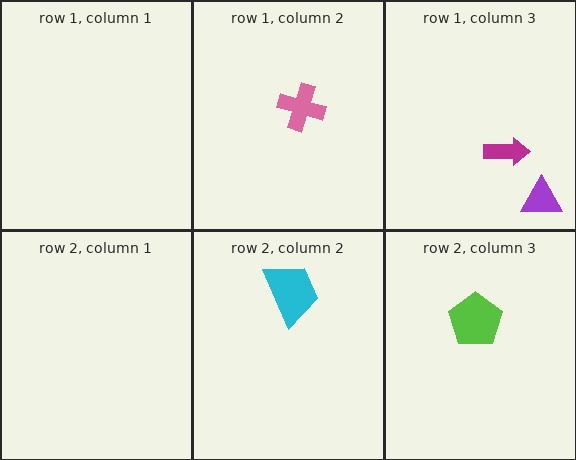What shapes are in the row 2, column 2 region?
The cyan trapezoid.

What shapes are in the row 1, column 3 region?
The magenta arrow, the purple triangle.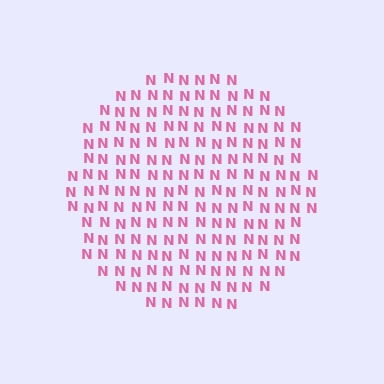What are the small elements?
The small elements are letter N's.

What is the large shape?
The large shape is a circle.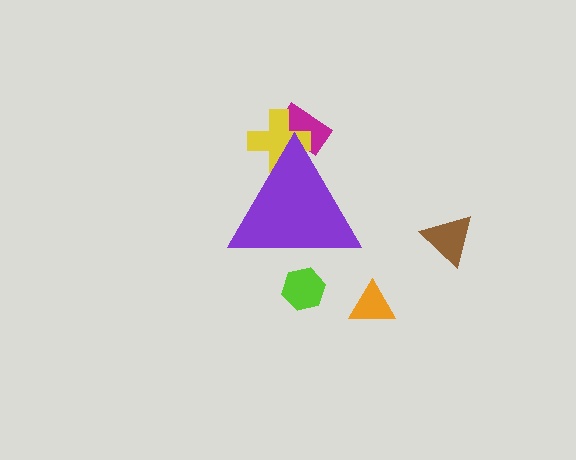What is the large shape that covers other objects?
A purple triangle.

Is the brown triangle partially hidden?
No, the brown triangle is fully visible.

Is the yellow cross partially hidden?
Yes, the yellow cross is partially hidden behind the purple triangle.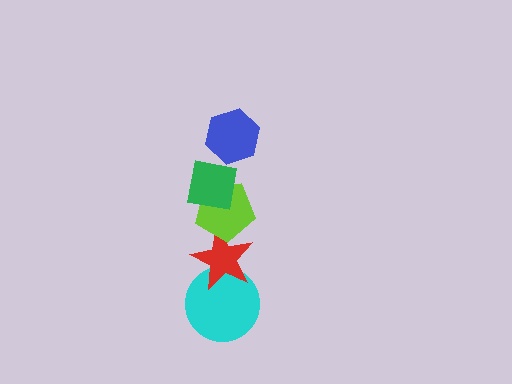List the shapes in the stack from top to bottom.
From top to bottom: the blue hexagon, the green square, the lime pentagon, the red star, the cyan circle.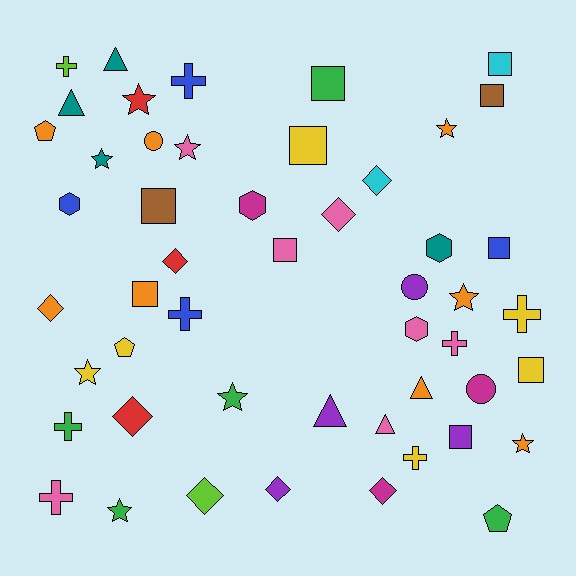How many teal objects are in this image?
There are 4 teal objects.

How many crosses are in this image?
There are 8 crosses.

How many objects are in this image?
There are 50 objects.